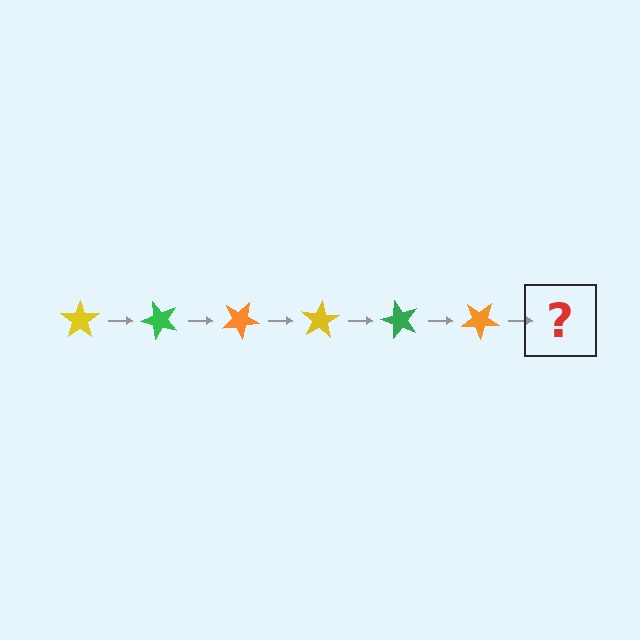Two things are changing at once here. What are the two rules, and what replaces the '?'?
The two rules are that it rotates 50 degrees each step and the color cycles through yellow, green, and orange. The '?' should be a yellow star, rotated 300 degrees from the start.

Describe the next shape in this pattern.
It should be a yellow star, rotated 300 degrees from the start.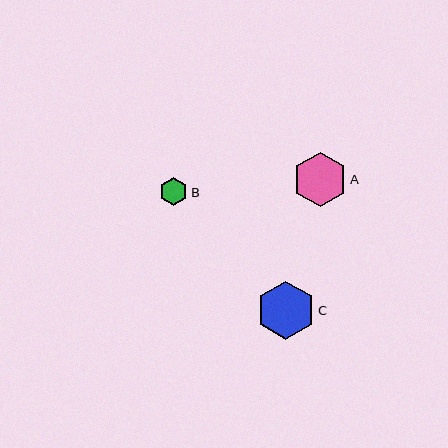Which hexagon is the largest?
Hexagon C is the largest with a size of approximately 58 pixels.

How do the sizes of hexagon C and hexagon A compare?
Hexagon C and hexagon A are approximately the same size.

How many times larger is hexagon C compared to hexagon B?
Hexagon C is approximately 2.1 times the size of hexagon B.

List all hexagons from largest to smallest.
From largest to smallest: C, A, B.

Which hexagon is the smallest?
Hexagon B is the smallest with a size of approximately 28 pixels.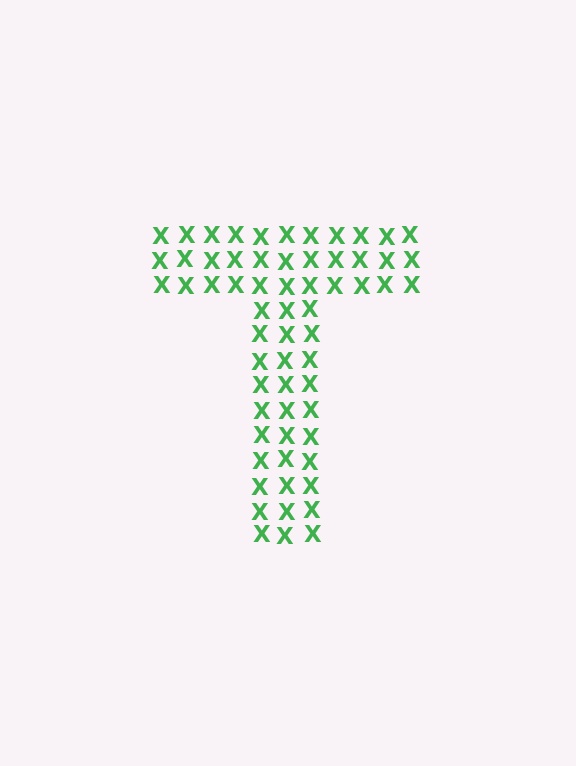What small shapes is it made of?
It is made of small letter X's.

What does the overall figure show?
The overall figure shows the letter T.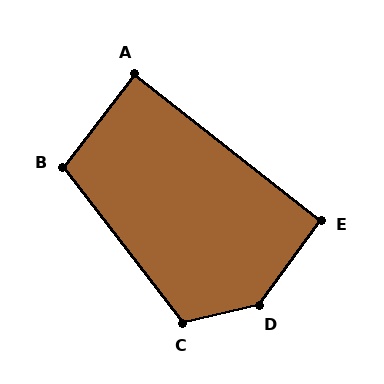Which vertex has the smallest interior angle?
A, at approximately 89 degrees.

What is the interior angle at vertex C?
Approximately 114 degrees (obtuse).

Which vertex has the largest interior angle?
D, at approximately 139 degrees.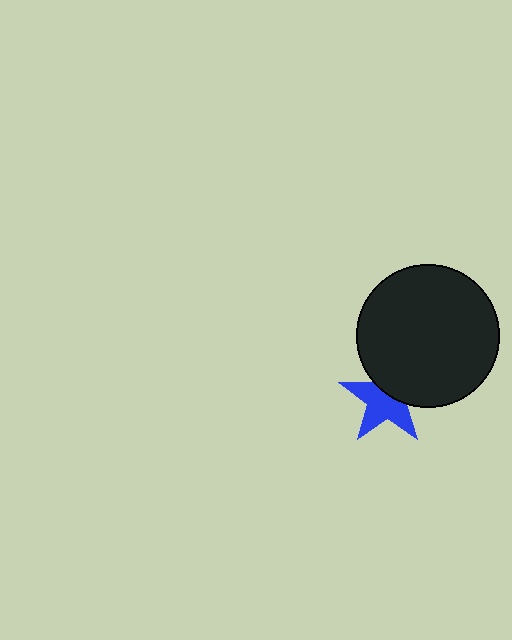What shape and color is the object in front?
The object in front is a black circle.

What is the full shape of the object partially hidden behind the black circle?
The partially hidden object is a blue star.